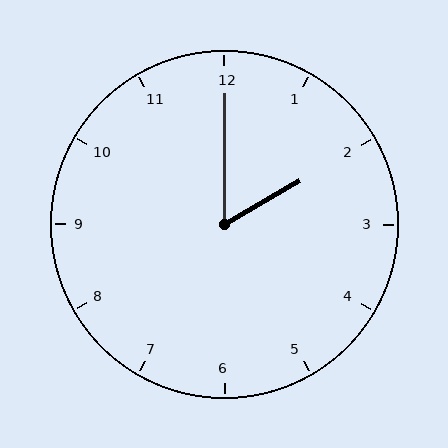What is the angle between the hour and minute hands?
Approximately 60 degrees.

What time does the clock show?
2:00.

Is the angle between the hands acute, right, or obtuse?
It is acute.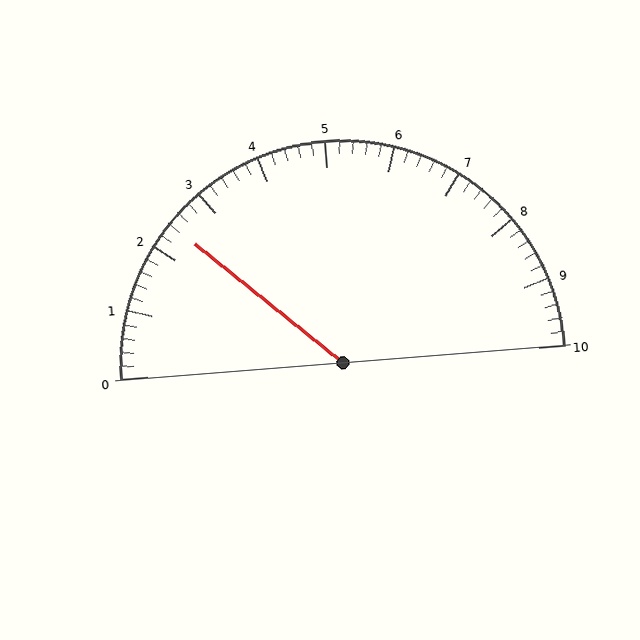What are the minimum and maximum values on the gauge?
The gauge ranges from 0 to 10.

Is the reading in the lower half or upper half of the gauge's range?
The reading is in the lower half of the range (0 to 10).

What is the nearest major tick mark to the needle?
The nearest major tick mark is 2.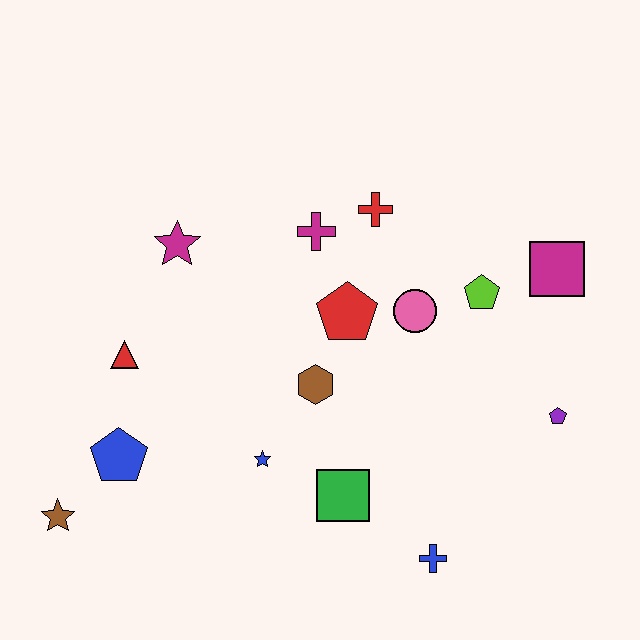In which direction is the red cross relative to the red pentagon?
The red cross is above the red pentagon.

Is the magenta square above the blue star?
Yes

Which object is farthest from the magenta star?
The purple pentagon is farthest from the magenta star.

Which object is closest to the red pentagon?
The pink circle is closest to the red pentagon.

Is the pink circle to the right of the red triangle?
Yes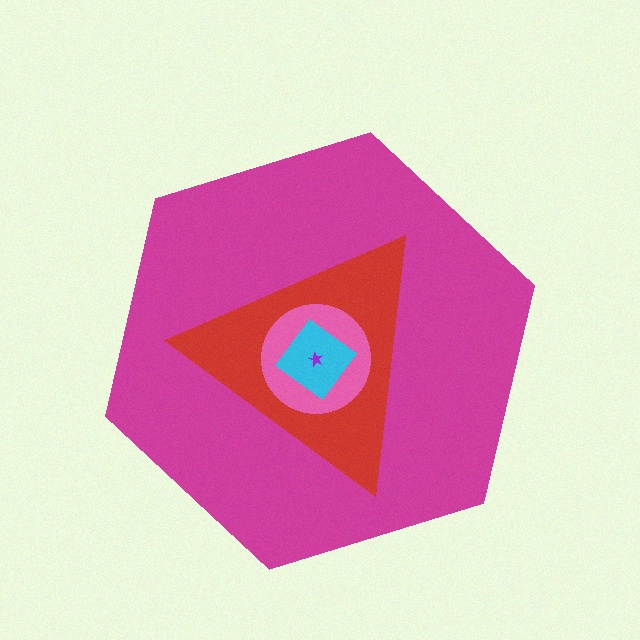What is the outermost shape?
The magenta hexagon.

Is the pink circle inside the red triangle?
Yes.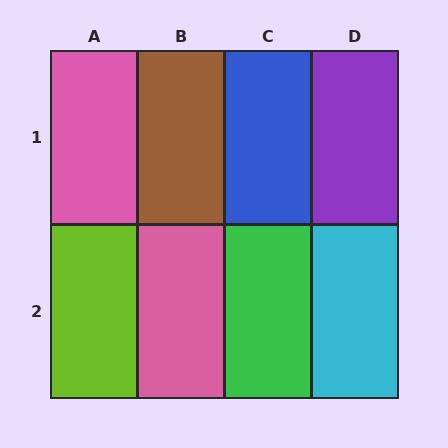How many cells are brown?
1 cell is brown.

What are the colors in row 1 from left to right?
Pink, brown, blue, purple.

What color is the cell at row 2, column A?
Lime.